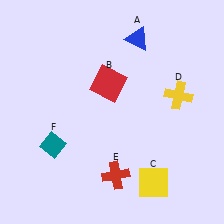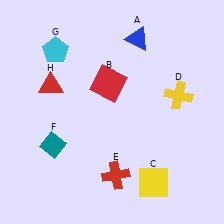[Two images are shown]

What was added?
A cyan pentagon (G), a red triangle (H) were added in Image 2.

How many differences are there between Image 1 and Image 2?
There are 2 differences between the two images.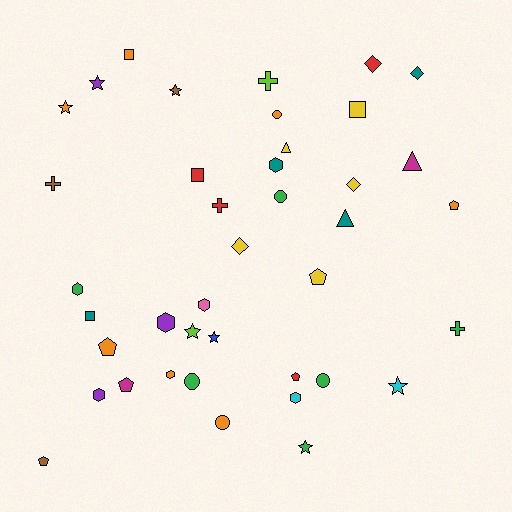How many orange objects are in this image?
There are 7 orange objects.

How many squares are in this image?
There are 4 squares.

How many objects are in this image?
There are 40 objects.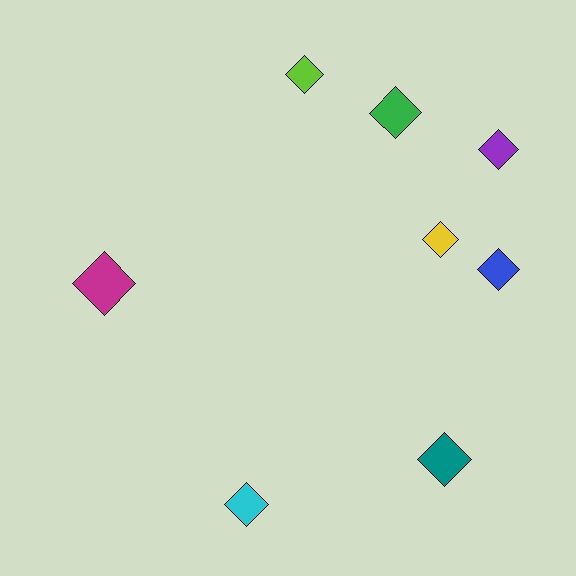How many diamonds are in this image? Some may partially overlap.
There are 8 diamonds.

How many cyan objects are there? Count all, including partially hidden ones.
There is 1 cyan object.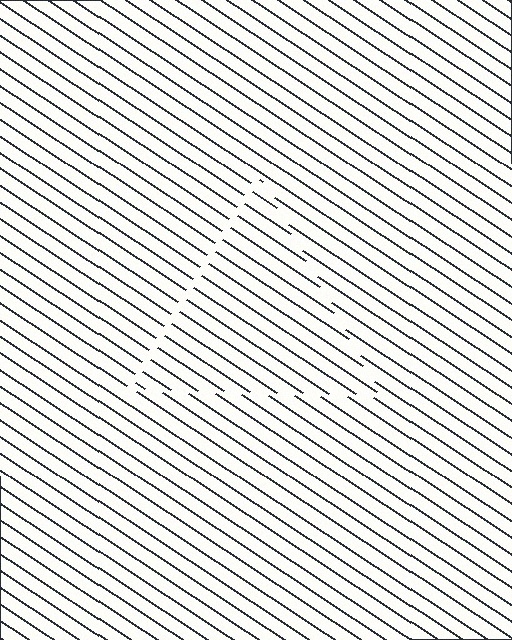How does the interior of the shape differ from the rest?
The interior of the shape contains the same grating, shifted by half a period — the contour is defined by the phase discontinuity where line-ends from the inner and outer gratings abut.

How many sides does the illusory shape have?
3 sides — the line-ends trace a triangle.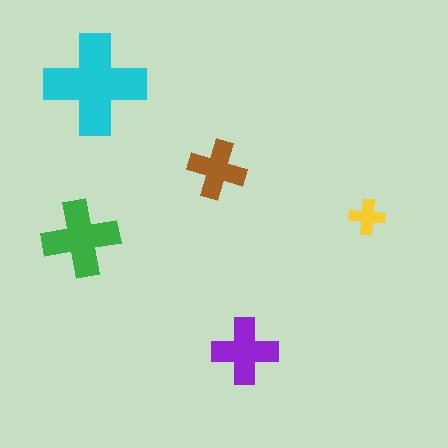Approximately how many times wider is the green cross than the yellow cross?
About 2 times wider.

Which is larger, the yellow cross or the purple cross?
The purple one.